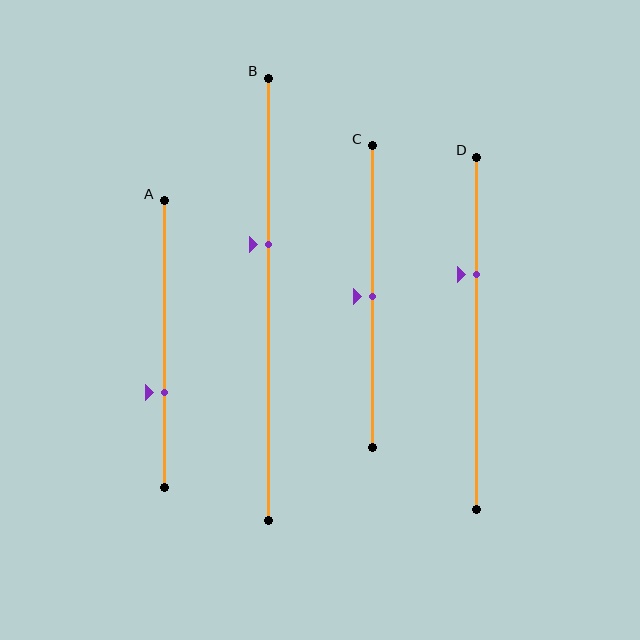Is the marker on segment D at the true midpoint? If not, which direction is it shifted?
No, the marker on segment D is shifted upward by about 17% of the segment length.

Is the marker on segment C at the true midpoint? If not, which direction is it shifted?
Yes, the marker on segment C is at the true midpoint.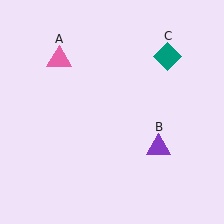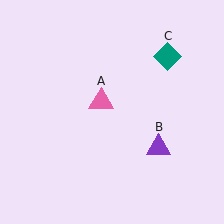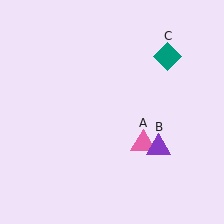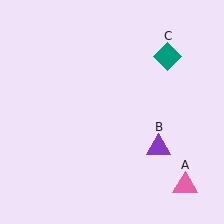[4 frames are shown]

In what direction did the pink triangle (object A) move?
The pink triangle (object A) moved down and to the right.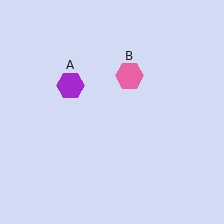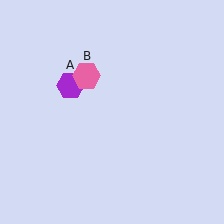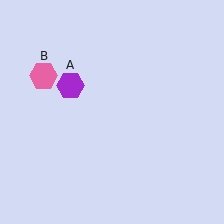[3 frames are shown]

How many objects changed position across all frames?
1 object changed position: pink hexagon (object B).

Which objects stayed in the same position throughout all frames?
Purple hexagon (object A) remained stationary.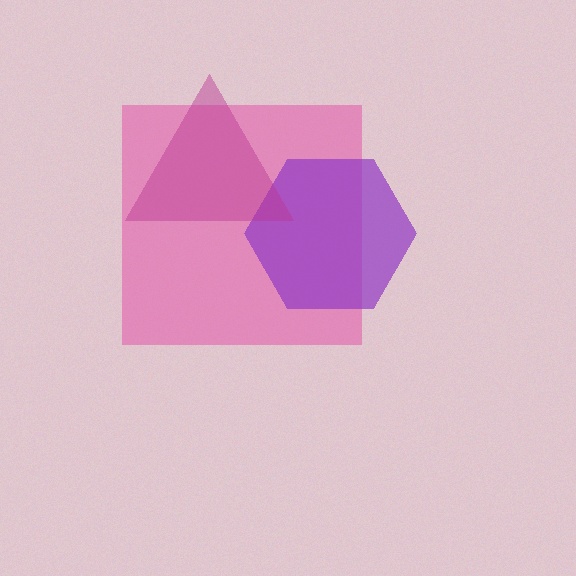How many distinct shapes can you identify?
There are 3 distinct shapes: a pink square, a purple hexagon, a magenta triangle.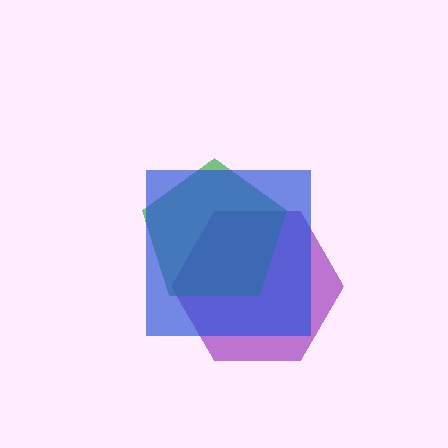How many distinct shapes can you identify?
There are 3 distinct shapes: a purple hexagon, a green pentagon, a blue square.